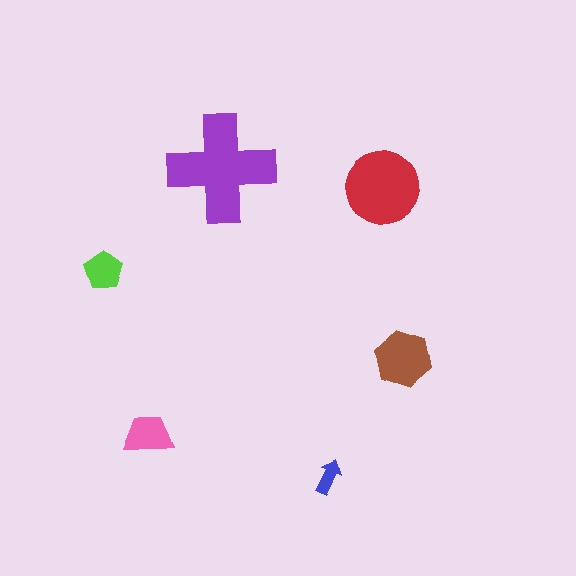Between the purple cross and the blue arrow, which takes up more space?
The purple cross.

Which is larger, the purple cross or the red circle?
The purple cross.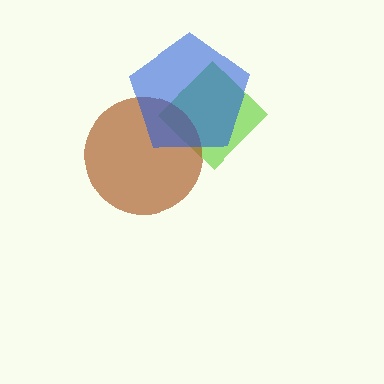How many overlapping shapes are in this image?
There are 3 overlapping shapes in the image.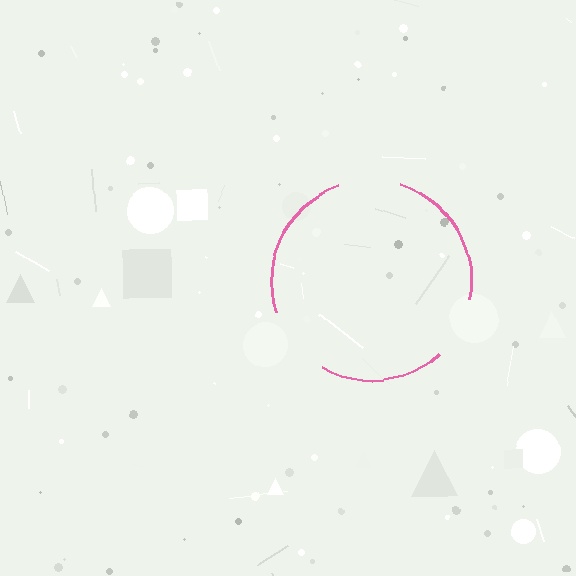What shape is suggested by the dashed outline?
The dashed outline suggests a circle.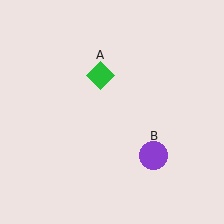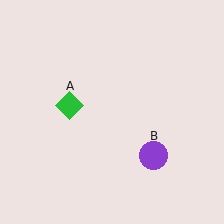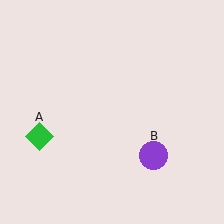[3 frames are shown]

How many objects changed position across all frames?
1 object changed position: green diamond (object A).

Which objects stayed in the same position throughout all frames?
Purple circle (object B) remained stationary.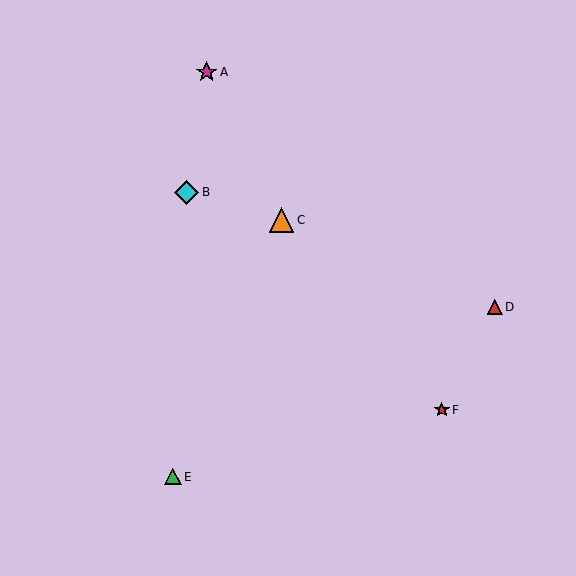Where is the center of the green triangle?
The center of the green triangle is at (173, 477).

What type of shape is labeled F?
Shape F is a red star.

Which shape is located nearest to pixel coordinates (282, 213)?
The orange triangle (labeled C) at (281, 220) is nearest to that location.